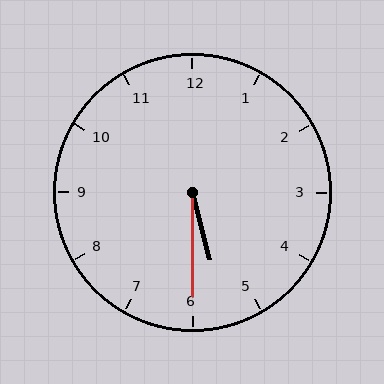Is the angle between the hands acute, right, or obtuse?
It is acute.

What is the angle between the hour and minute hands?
Approximately 15 degrees.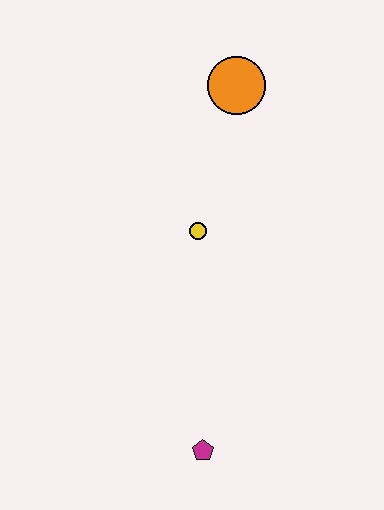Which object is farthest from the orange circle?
The magenta pentagon is farthest from the orange circle.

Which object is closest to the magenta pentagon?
The yellow circle is closest to the magenta pentagon.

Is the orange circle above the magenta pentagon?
Yes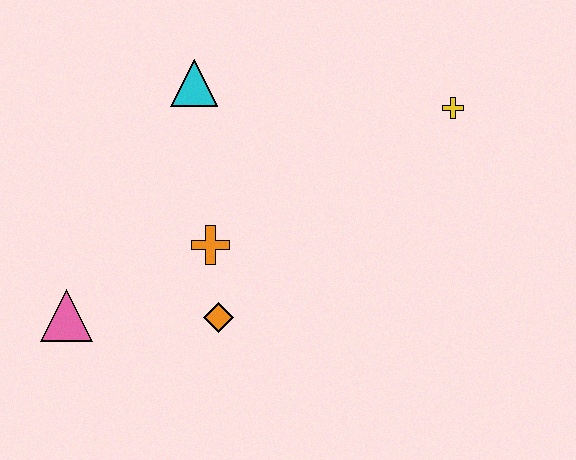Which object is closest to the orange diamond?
The orange cross is closest to the orange diamond.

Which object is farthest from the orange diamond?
The yellow cross is farthest from the orange diamond.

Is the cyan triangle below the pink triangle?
No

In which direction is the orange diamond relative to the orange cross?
The orange diamond is below the orange cross.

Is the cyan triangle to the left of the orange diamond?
Yes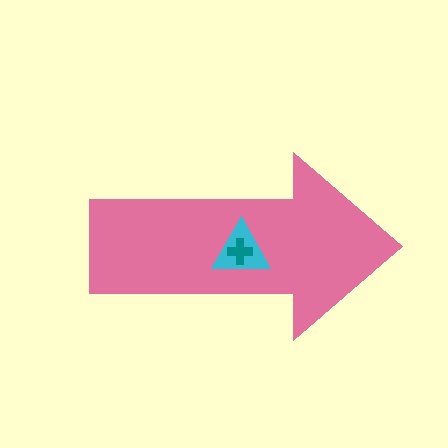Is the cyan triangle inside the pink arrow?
Yes.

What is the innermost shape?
The teal cross.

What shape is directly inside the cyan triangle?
The teal cross.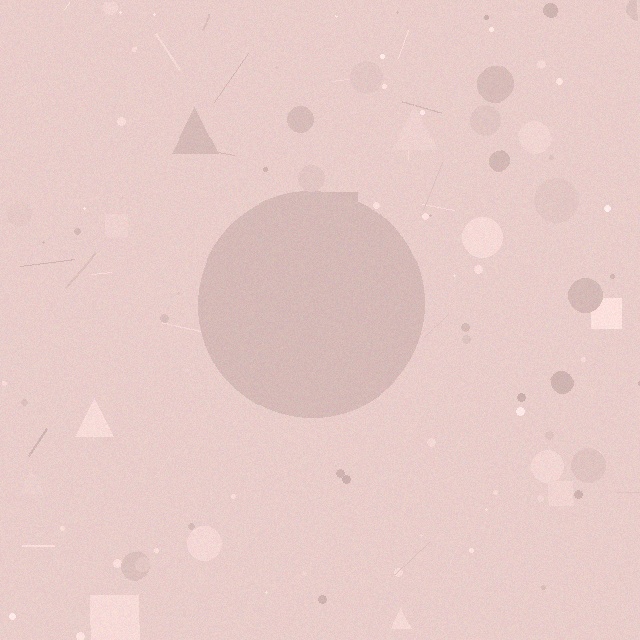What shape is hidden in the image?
A circle is hidden in the image.